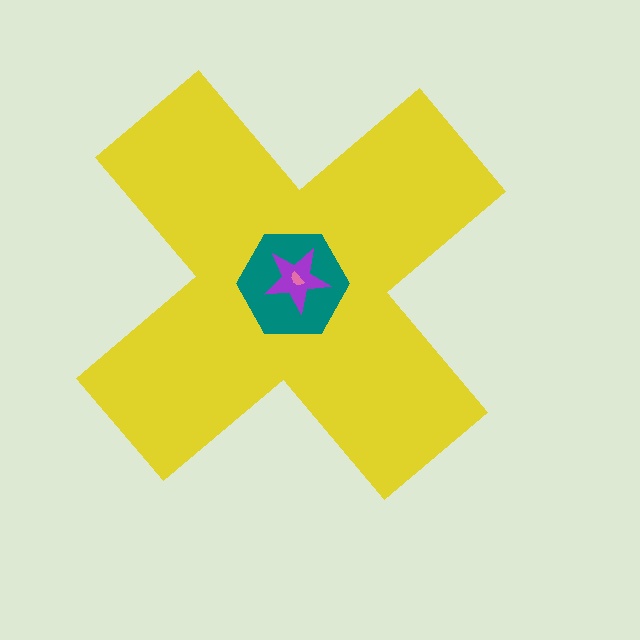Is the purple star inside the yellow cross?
Yes.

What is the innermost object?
The pink semicircle.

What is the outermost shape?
The yellow cross.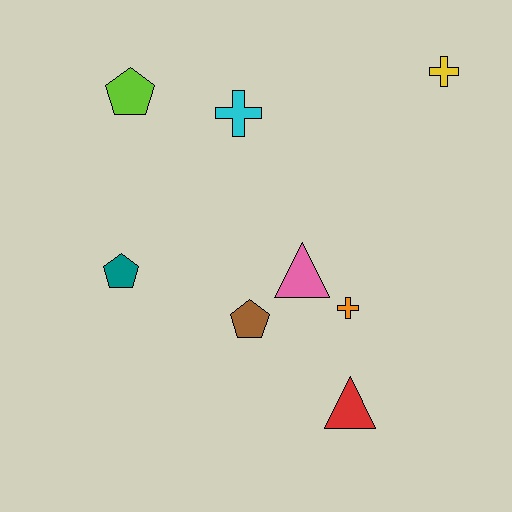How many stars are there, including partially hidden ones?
There are no stars.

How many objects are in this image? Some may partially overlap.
There are 8 objects.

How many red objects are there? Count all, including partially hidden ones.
There is 1 red object.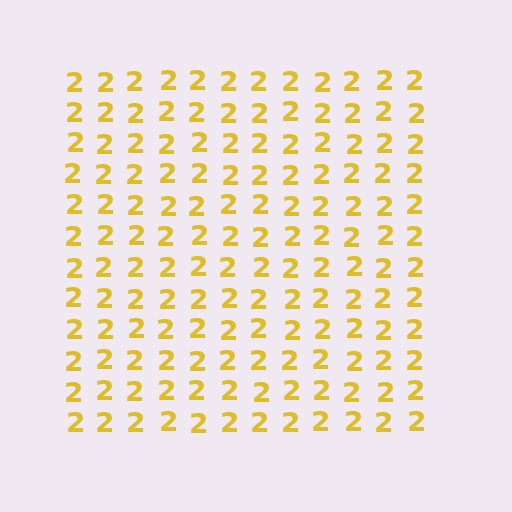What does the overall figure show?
The overall figure shows a square.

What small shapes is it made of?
It is made of small digit 2's.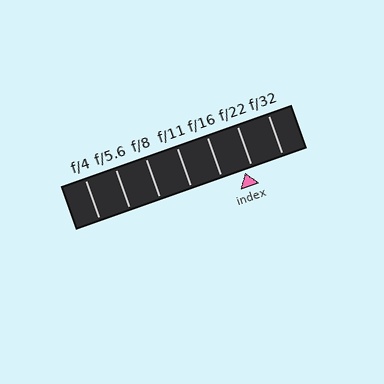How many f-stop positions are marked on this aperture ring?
There are 7 f-stop positions marked.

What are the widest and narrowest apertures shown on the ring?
The widest aperture shown is f/4 and the narrowest is f/32.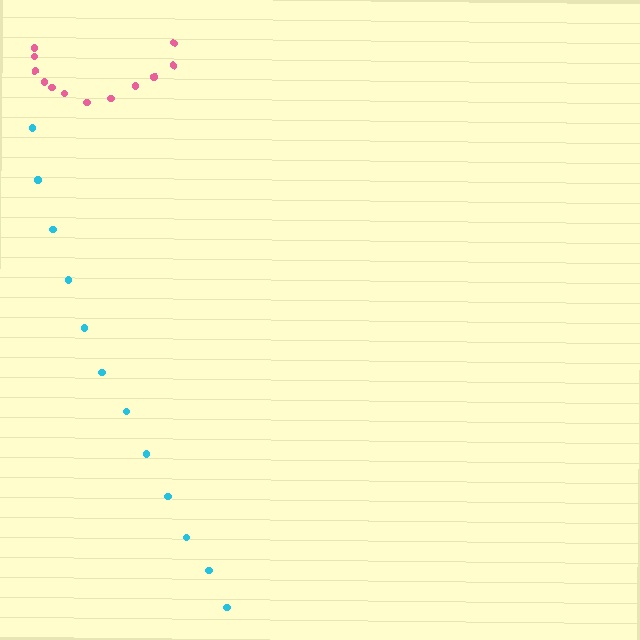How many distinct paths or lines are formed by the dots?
There are 2 distinct paths.